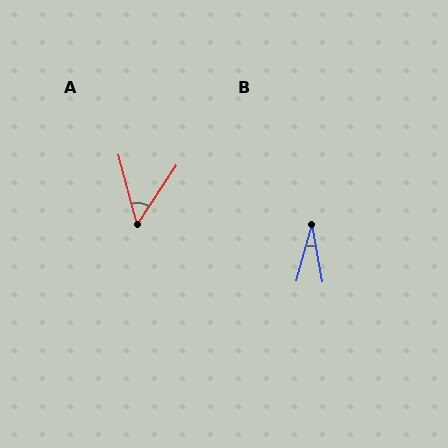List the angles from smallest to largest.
B (26°), A (48°).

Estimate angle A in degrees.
Approximately 48 degrees.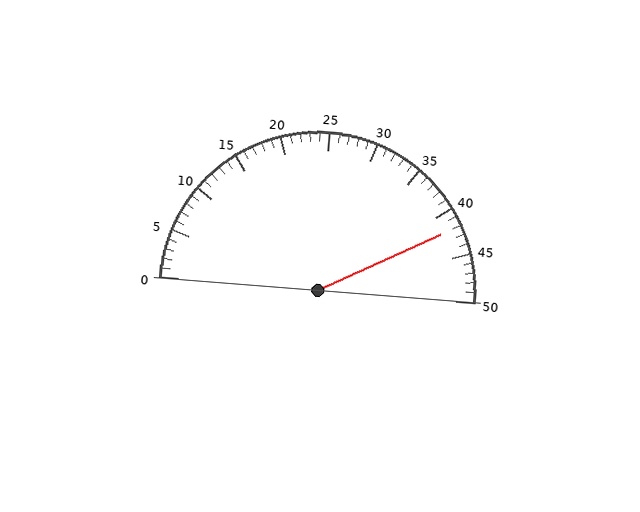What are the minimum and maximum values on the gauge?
The gauge ranges from 0 to 50.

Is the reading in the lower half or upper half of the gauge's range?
The reading is in the upper half of the range (0 to 50).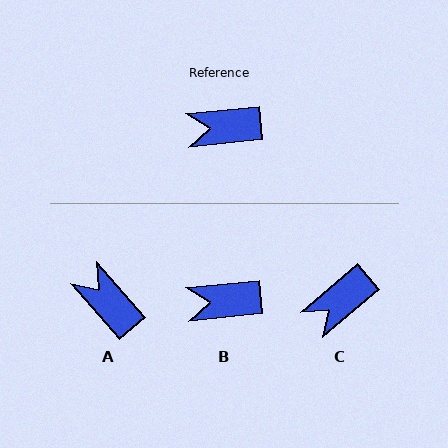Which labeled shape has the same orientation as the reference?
B.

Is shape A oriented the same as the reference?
No, it is off by about 55 degrees.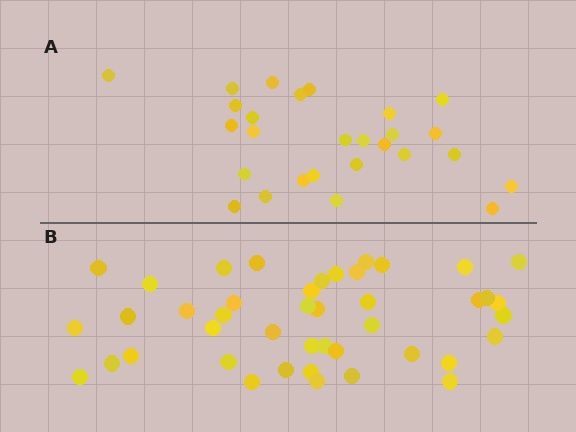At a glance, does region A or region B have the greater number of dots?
Region B (the bottom region) has more dots.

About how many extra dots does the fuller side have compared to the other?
Region B has approximately 15 more dots than region A.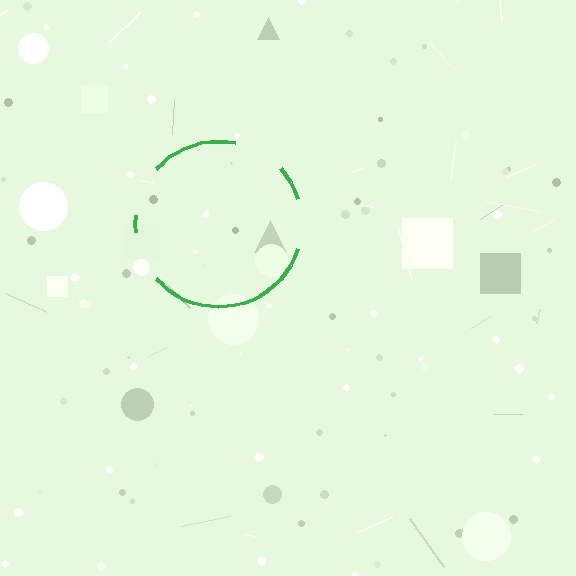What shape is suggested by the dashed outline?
The dashed outline suggests a circle.